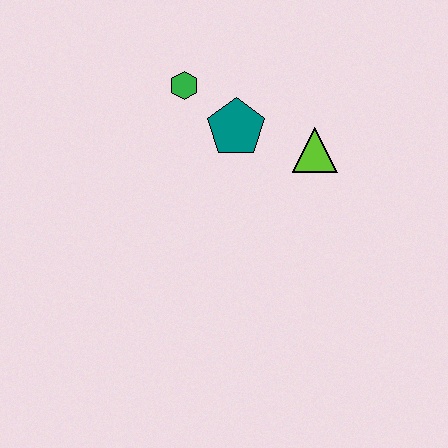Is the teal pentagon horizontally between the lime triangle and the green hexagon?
Yes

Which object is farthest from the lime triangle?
The green hexagon is farthest from the lime triangle.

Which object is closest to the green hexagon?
The teal pentagon is closest to the green hexagon.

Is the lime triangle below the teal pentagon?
Yes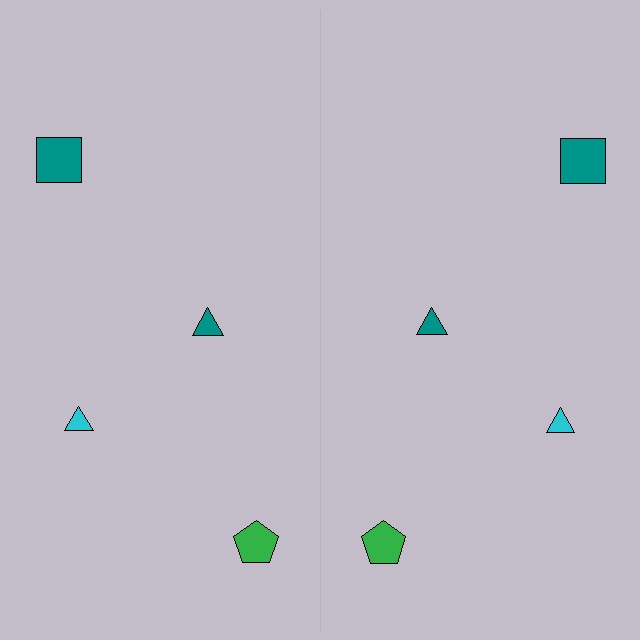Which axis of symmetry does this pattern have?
The pattern has a vertical axis of symmetry running through the center of the image.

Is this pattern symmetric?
Yes, this pattern has bilateral (reflection) symmetry.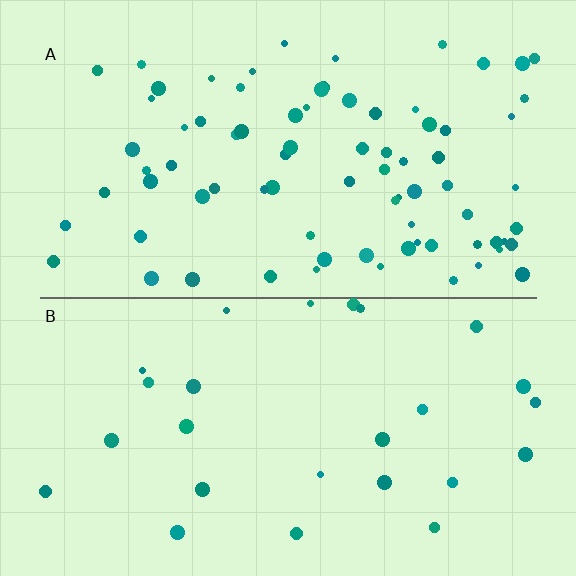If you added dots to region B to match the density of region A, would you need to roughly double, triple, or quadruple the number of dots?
Approximately triple.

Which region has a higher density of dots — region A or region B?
A (the top).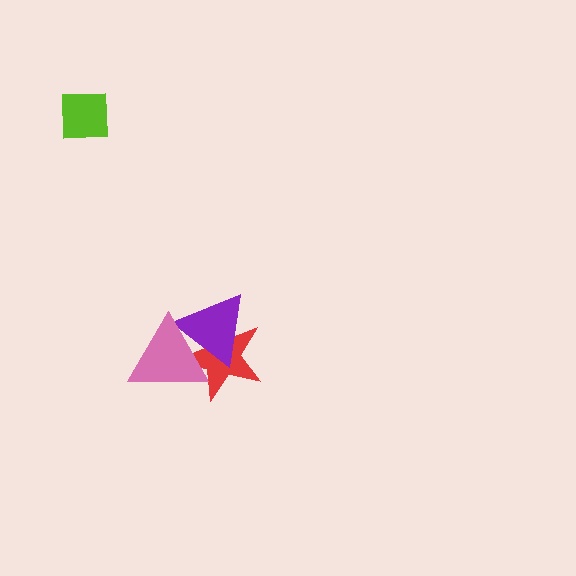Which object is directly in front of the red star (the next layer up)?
The purple triangle is directly in front of the red star.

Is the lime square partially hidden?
No, no other shape covers it.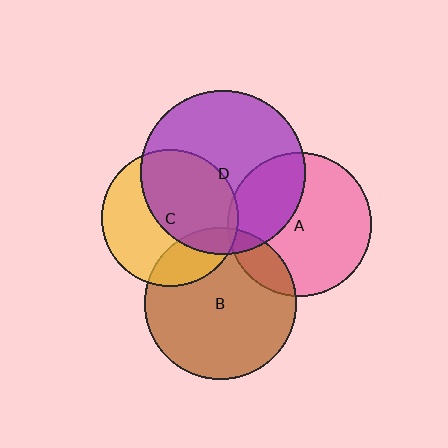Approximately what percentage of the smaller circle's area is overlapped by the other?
Approximately 5%.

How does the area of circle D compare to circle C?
Approximately 1.5 times.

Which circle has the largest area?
Circle D (purple).